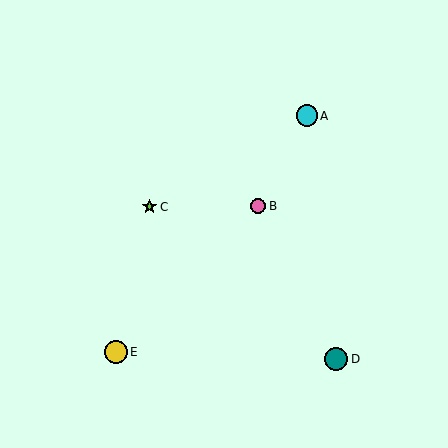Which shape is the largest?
The teal circle (labeled D) is the largest.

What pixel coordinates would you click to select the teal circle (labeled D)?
Click at (336, 359) to select the teal circle D.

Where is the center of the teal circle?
The center of the teal circle is at (336, 359).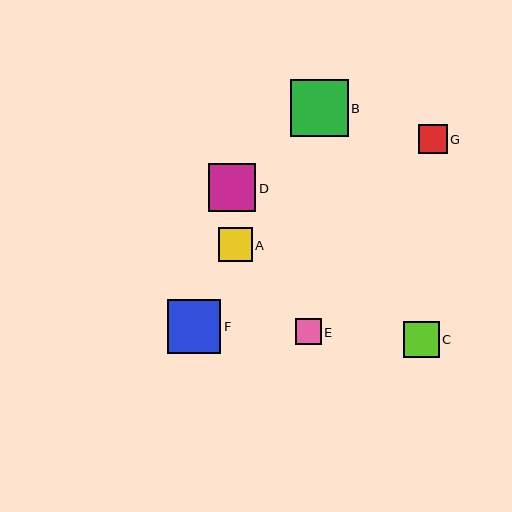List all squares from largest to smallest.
From largest to smallest: B, F, D, C, A, G, E.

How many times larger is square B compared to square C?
Square B is approximately 1.6 times the size of square C.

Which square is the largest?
Square B is the largest with a size of approximately 58 pixels.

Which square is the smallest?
Square E is the smallest with a size of approximately 26 pixels.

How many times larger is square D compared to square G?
Square D is approximately 1.7 times the size of square G.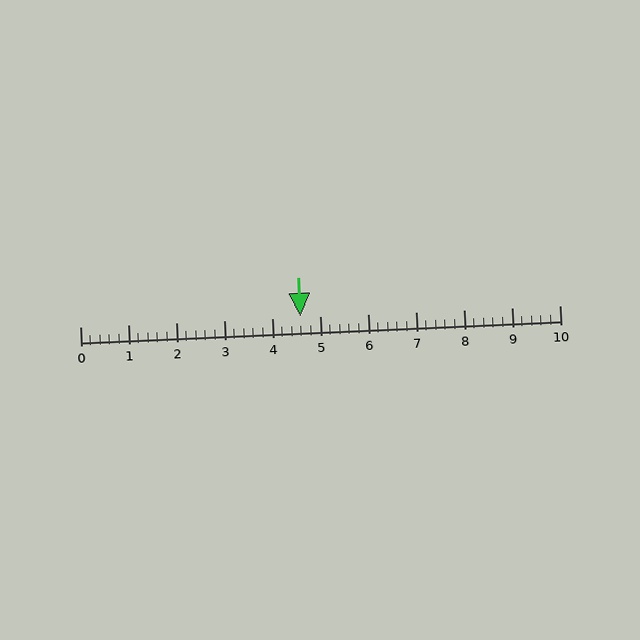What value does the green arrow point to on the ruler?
The green arrow points to approximately 4.6.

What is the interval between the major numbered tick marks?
The major tick marks are spaced 1 units apart.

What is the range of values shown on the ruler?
The ruler shows values from 0 to 10.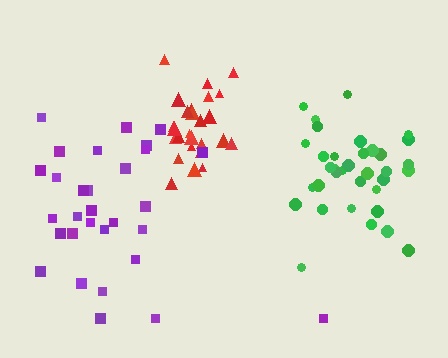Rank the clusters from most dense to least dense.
red, green, purple.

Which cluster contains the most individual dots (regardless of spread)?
Green (35).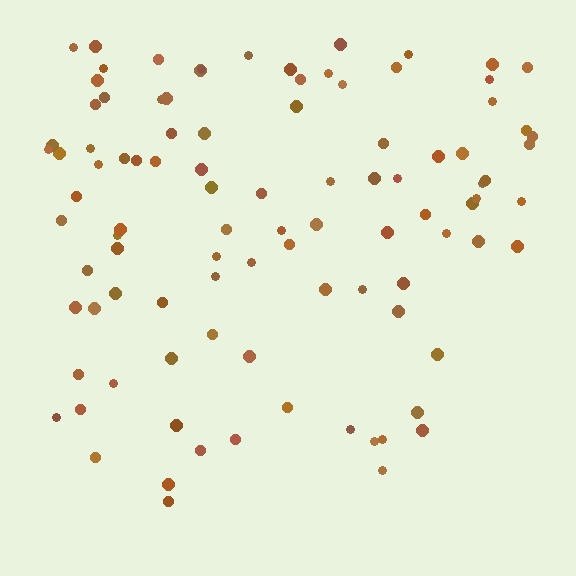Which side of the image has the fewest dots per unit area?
The bottom.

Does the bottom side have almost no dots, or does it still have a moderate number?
Still a moderate number, just noticeably fewer than the top.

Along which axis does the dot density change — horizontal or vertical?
Vertical.